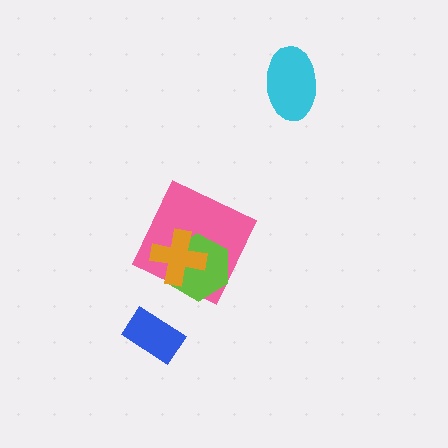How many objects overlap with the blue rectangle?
0 objects overlap with the blue rectangle.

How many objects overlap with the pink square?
2 objects overlap with the pink square.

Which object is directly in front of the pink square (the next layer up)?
The lime hexagon is directly in front of the pink square.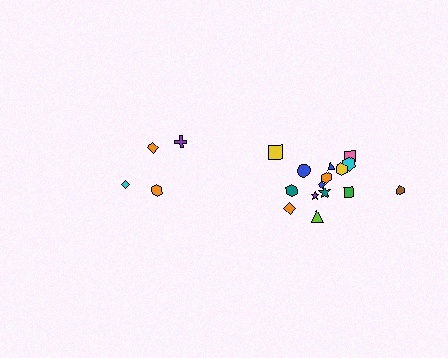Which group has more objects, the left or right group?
The right group.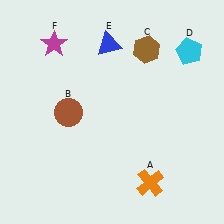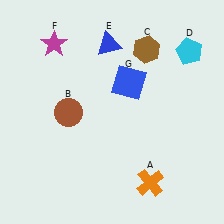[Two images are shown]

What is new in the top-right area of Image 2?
A blue square (G) was added in the top-right area of Image 2.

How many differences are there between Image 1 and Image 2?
There is 1 difference between the two images.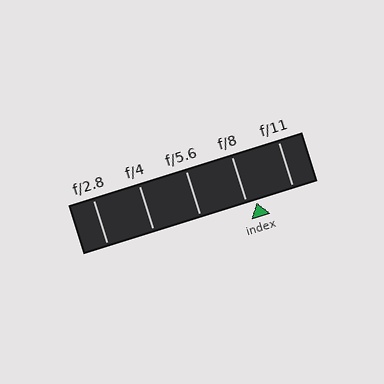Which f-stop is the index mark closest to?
The index mark is closest to f/8.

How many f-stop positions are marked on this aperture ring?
There are 5 f-stop positions marked.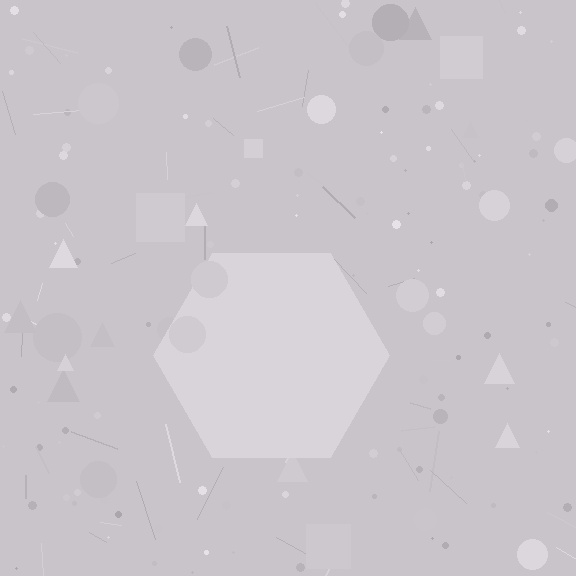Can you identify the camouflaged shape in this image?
The camouflaged shape is a hexagon.